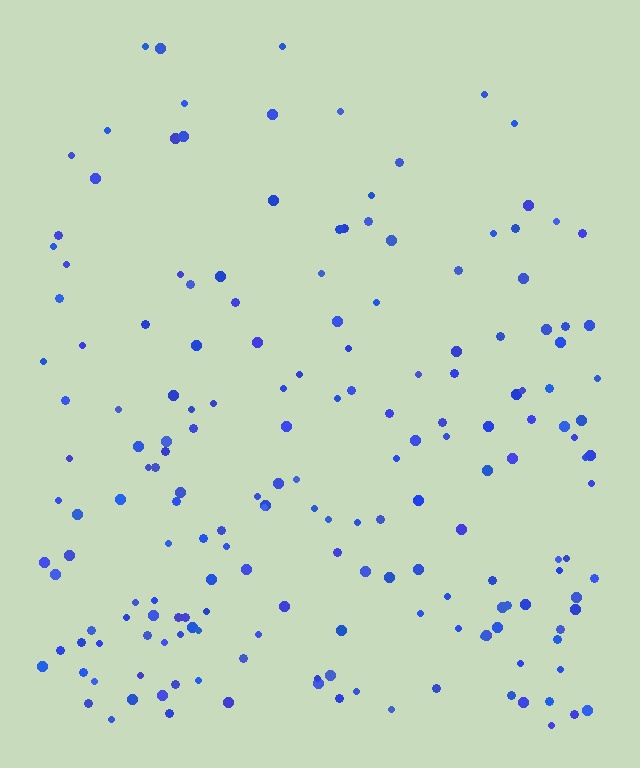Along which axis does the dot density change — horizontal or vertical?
Vertical.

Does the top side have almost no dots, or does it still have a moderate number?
Still a moderate number, just noticeably fewer than the bottom.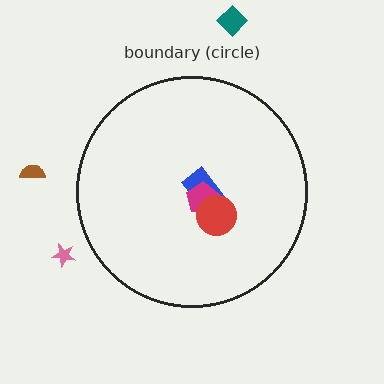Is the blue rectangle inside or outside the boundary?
Inside.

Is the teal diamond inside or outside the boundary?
Outside.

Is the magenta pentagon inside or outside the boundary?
Inside.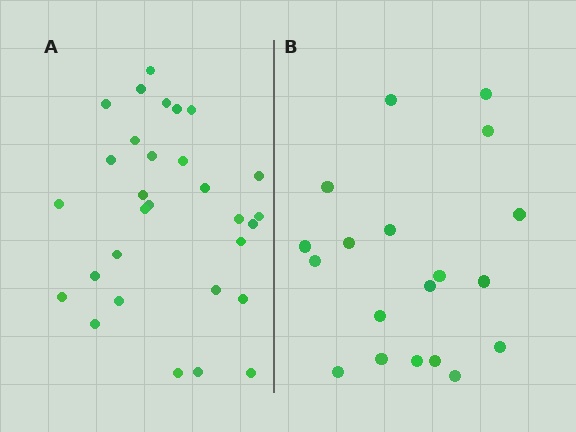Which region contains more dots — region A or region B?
Region A (the left region) has more dots.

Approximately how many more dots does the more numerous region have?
Region A has roughly 12 or so more dots than region B.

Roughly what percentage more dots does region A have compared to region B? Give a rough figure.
About 60% more.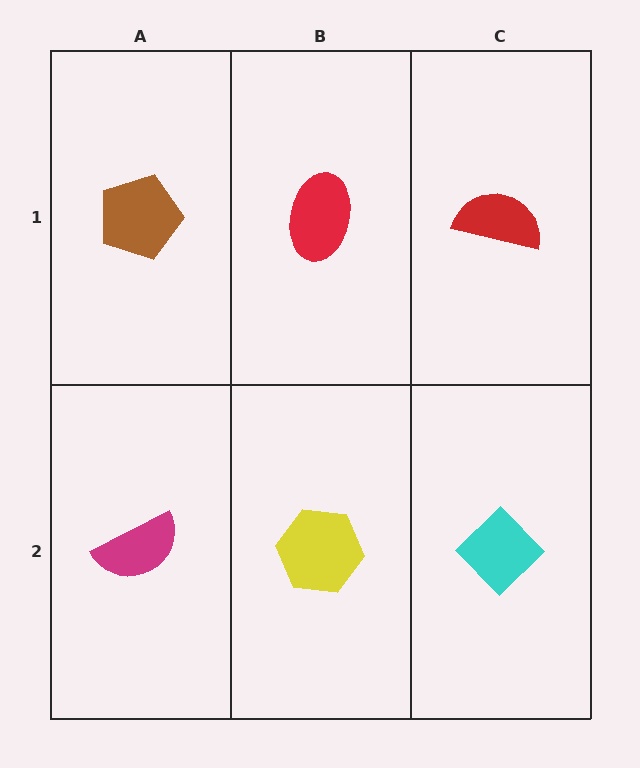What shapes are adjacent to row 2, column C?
A red semicircle (row 1, column C), a yellow hexagon (row 2, column B).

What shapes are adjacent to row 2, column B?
A red ellipse (row 1, column B), a magenta semicircle (row 2, column A), a cyan diamond (row 2, column C).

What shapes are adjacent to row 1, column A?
A magenta semicircle (row 2, column A), a red ellipse (row 1, column B).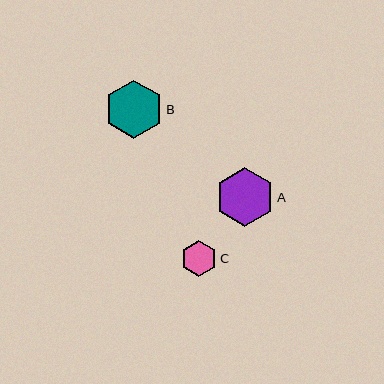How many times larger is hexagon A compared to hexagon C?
Hexagon A is approximately 1.6 times the size of hexagon C.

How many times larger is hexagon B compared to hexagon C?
Hexagon B is approximately 1.6 times the size of hexagon C.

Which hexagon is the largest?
Hexagon B is the largest with a size of approximately 58 pixels.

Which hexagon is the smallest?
Hexagon C is the smallest with a size of approximately 36 pixels.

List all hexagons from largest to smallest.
From largest to smallest: B, A, C.